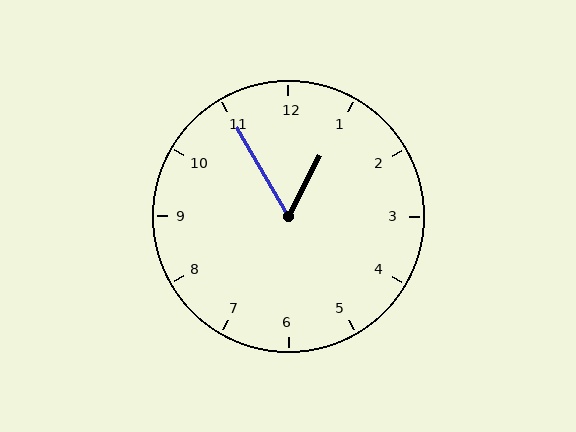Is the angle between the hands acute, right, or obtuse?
It is acute.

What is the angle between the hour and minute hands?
Approximately 58 degrees.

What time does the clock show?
12:55.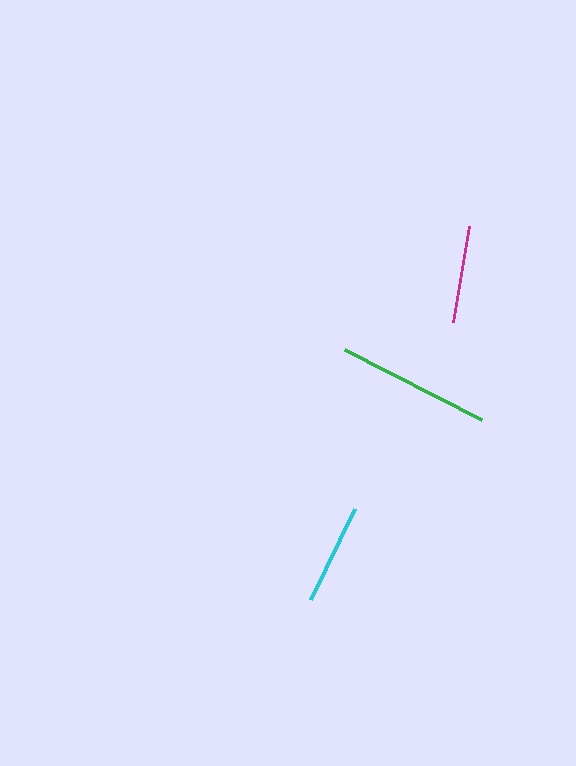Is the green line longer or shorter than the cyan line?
The green line is longer than the cyan line.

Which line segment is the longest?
The green line is the longest at approximately 153 pixels.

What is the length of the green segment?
The green segment is approximately 153 pixels long.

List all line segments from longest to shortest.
From longest to shortest: green, cyan, magenta.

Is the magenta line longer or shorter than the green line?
The green line is longer than the magenta line.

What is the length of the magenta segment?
The magenta segment is approximately 97 pixels long.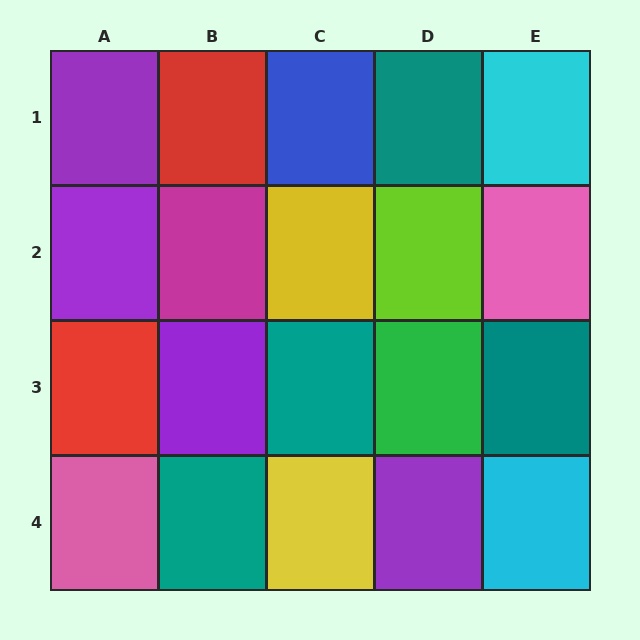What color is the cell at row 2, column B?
Magenta.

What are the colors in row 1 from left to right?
Purple, red, blue, teal, cyan.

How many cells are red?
2 cells are red.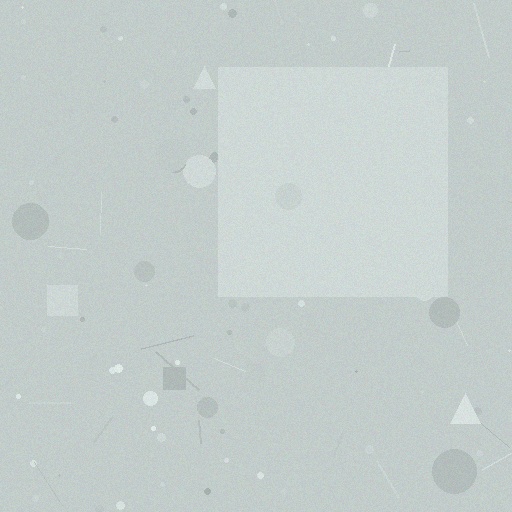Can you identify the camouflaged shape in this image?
The camouflaged shape is a square.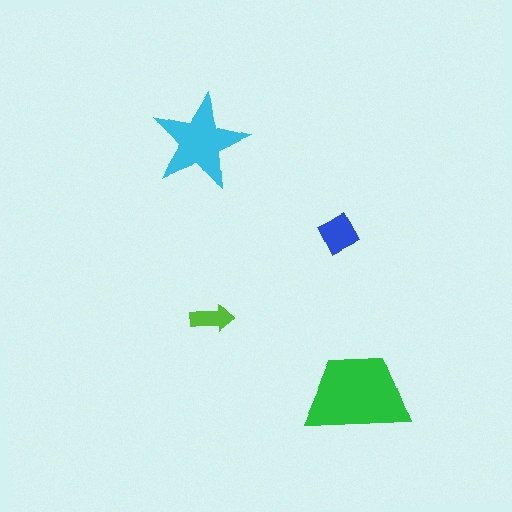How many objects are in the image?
There are 4 objects in the image.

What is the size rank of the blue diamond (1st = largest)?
3rd.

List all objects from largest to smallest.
The green trapezoid, the cyan star, the blue diamond, the lime arrow.